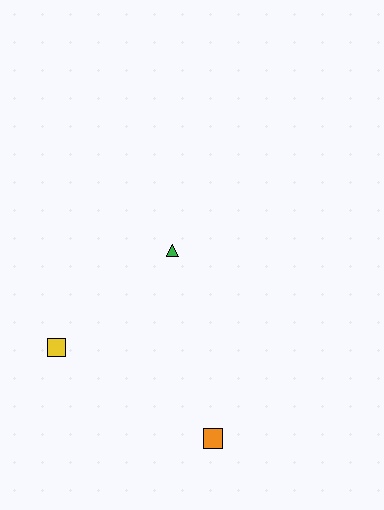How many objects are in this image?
There are 3 objects.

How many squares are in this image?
There are 2 squares.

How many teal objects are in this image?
There are no teal objects.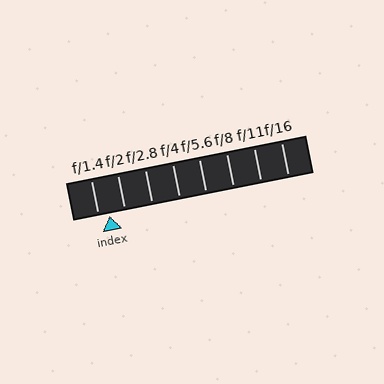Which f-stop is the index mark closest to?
The index mark is closest to f/1.4.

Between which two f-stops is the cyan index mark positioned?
The index mark is between f/1.4 and f/2.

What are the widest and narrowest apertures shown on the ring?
The widest aperture shown is f/1.4 and the narrowest is f/16.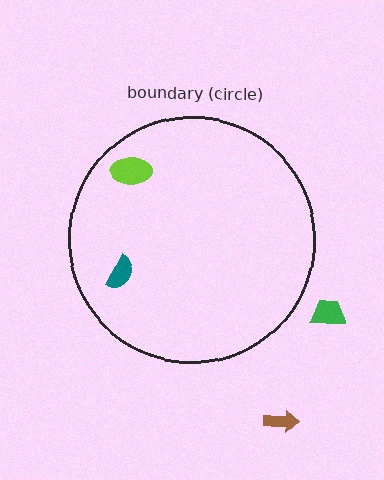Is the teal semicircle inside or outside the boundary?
Inside.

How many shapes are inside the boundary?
2 inside, 2 outside.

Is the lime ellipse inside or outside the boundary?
Inside.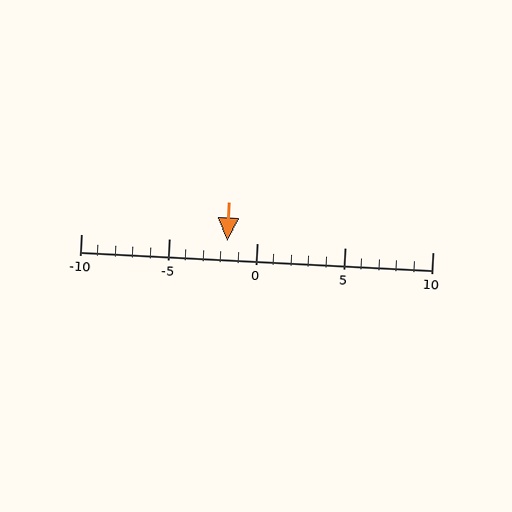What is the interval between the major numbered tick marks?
The major tick marks are spaced 5 units apart.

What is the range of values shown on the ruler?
The ruler shows values from -10 to 10.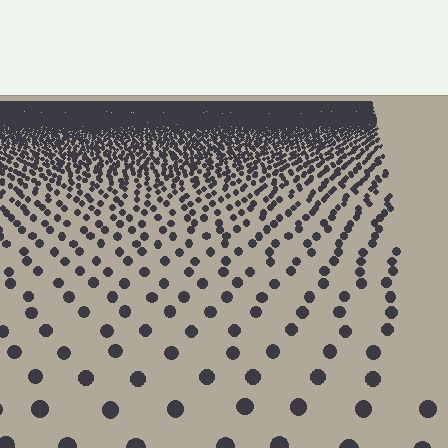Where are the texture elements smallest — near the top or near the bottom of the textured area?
Near the top.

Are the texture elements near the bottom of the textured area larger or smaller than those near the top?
Larger. Near the bottom, elements are closer to the viewer and appear at a bigger on-screen size.